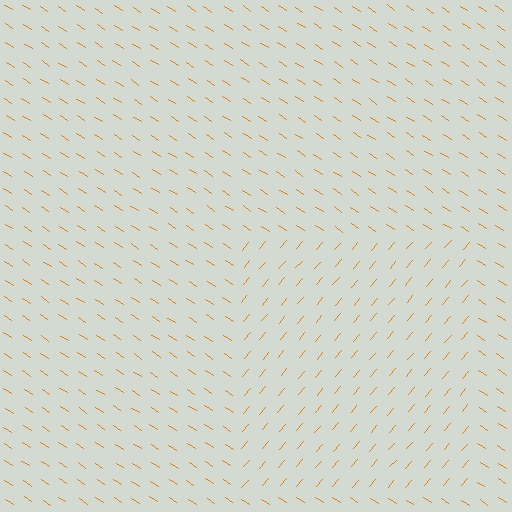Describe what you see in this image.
The image is filled with small orange line segments. A rectangle region in the image has lines oriented differently from the surrounding lines, creating a visible texture boundary.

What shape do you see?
I see a rectangle.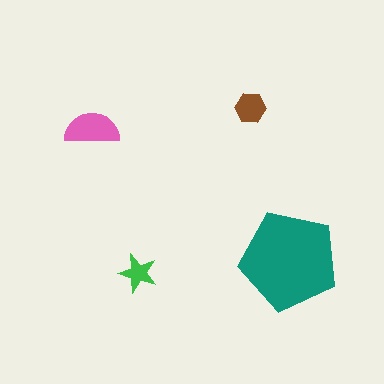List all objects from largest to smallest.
The teal pentagon, the pink semicircle, the brown hexagon, the green star.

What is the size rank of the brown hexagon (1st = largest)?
3rd.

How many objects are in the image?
There are 4 objects in the image.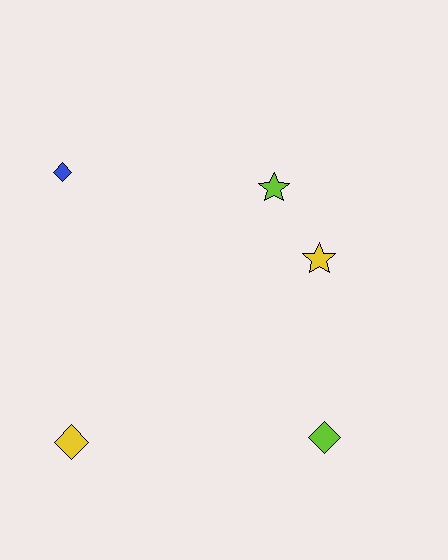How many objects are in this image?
There are 5 objects.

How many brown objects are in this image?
There are no brown objects.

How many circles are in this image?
There are no circles.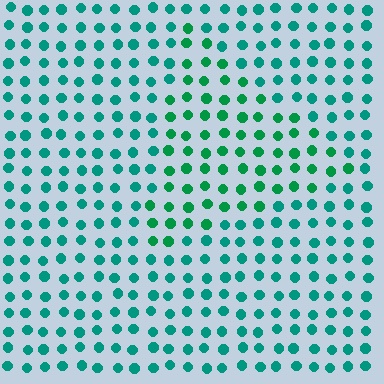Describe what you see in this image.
The image is filled with small teal elements in a uniform arrangement. A triangle-shaped region is visible where the elements are tinted to a slightly different hue, forming a subtle color boundary.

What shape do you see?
I see a triangle.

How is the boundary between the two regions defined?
The boundary is defined purely by a slight shift in hue (about 25 degrees). Spacing, size, and orientation are identical on both sides.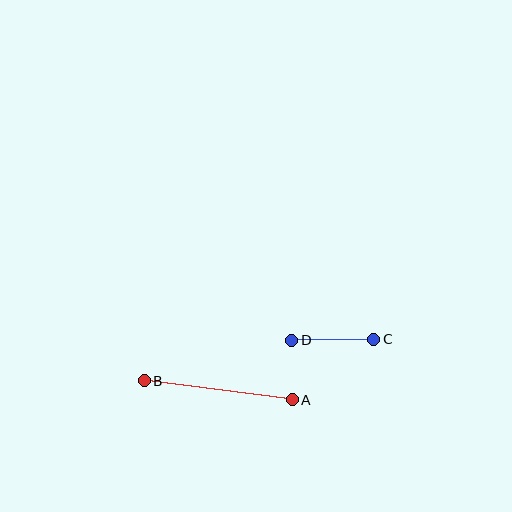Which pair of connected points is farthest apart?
Points A and B are farthest apart.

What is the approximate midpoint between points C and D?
The midpoint is at approximately (333, 340) pixels.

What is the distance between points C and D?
The distance is approximately 82 pixels.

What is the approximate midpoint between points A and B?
The midpoint is at approximately (218, 390) pixels.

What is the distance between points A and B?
The distance is approximately 149 pixels.